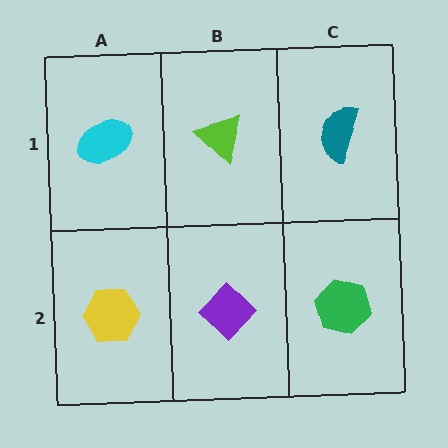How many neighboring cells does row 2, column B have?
3.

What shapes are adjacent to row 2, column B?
A lime triangle (row 1, column B), a yellow hexagon (row 2, column A), a green hexagon (row 2, column C).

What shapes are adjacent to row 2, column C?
A teal semicircle (row 1, column C), a purple diamond (row 2, column B).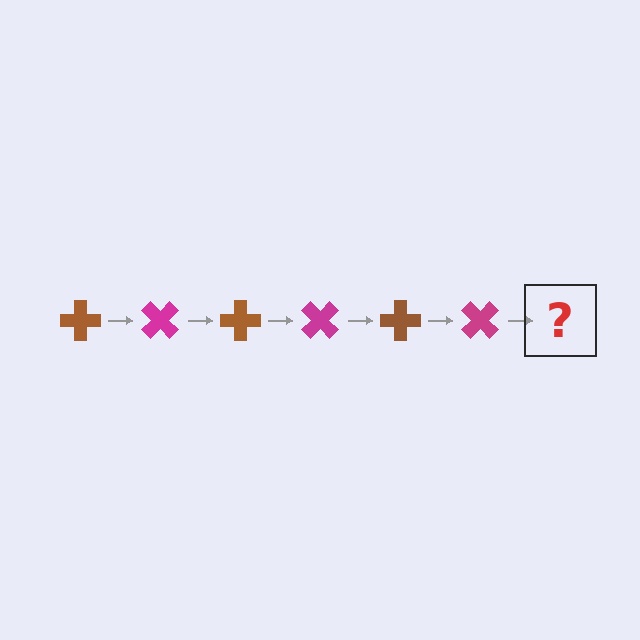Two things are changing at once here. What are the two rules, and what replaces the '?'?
The two rules are that it rotates 45 degrees each step and the color cycles through brown and magenta. The '?' should be a brown cross, rotated 270 degrees from the start.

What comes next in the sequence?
The next element should be a brown cross, rotated 270 degrees from the start.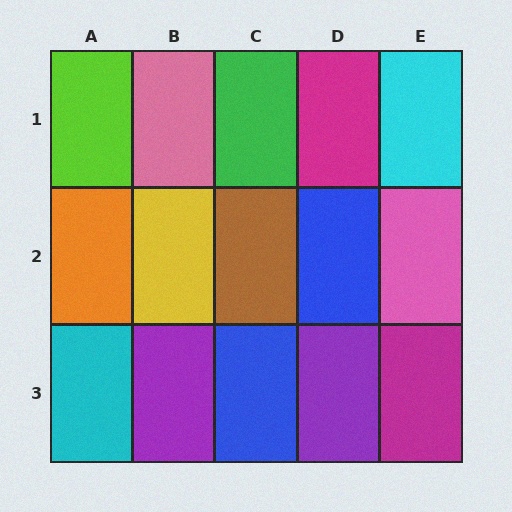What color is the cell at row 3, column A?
Cyan.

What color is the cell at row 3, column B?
Purple.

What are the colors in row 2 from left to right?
Orange, yellow, brown, blue, pink.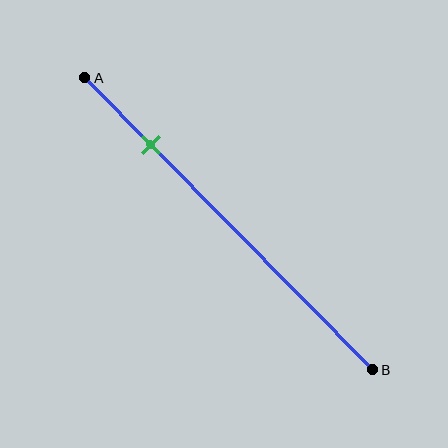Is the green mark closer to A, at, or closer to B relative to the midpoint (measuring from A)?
The green mark is closer to point A than the midpoint of segment AB.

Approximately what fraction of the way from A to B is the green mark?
The green mark is approximately 25% of the way from A to B.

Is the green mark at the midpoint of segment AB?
No, the mark is at about 25% from A, not at the 50% midpoint.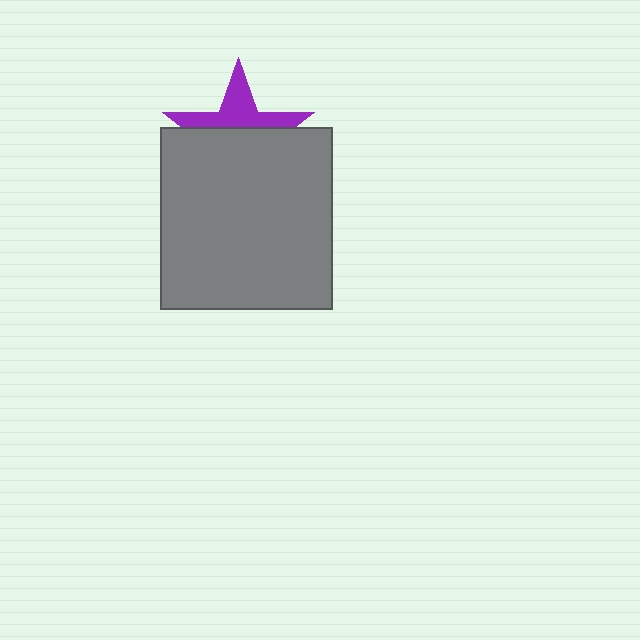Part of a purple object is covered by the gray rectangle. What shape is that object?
It is a star.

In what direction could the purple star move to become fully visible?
The purple star could move up. That would shift it out from behind the gray rectangle entirely.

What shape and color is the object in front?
The object in front is a gray rectangle.